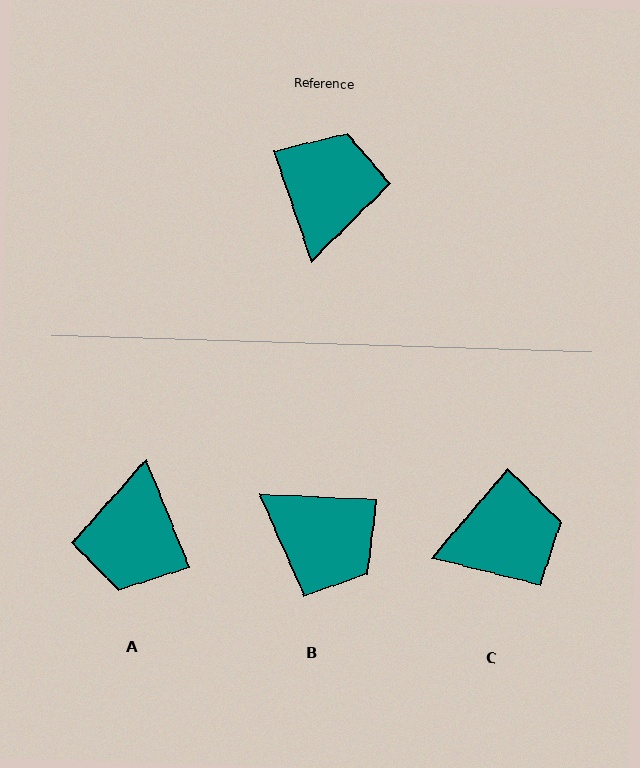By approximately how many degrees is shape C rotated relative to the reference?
Approximately 59 degrees clockwise.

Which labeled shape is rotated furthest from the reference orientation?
A, about 177 degrees away.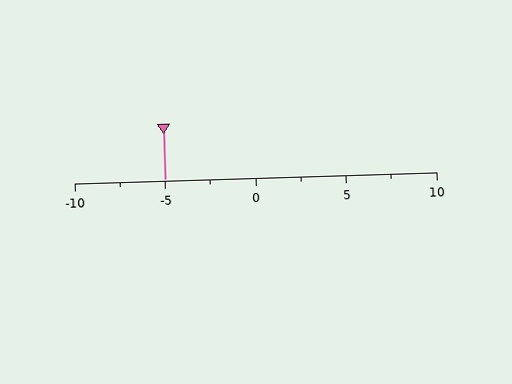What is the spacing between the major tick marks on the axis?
The major ticks are spaced 5 apart.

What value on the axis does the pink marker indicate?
The marker indicates approximately -5.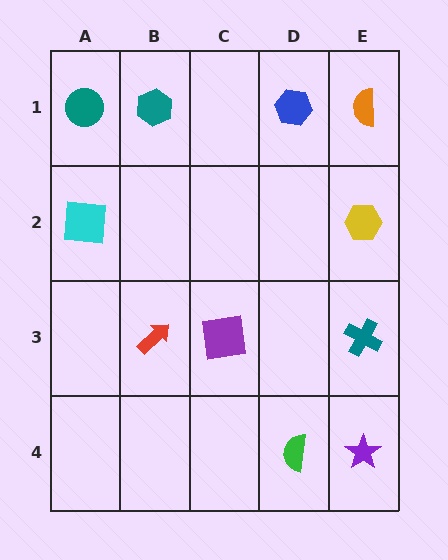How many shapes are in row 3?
3 shapes.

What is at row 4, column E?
A purple star.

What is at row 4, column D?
A green semicircle.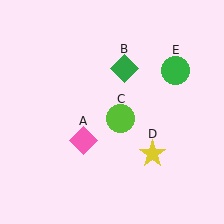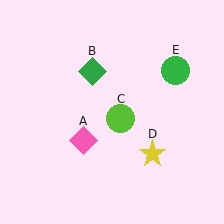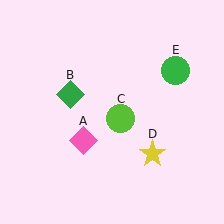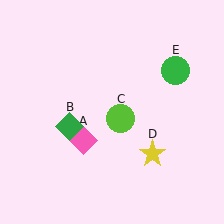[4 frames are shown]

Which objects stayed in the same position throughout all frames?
Pink diamond (object A) and lime circle (object C) and yellow star (object D) and green circle (object E) remained stationary.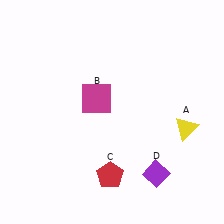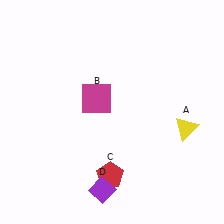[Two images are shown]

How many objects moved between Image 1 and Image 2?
1 object moved between the two images.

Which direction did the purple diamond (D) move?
The purple diamond (D) moved left.